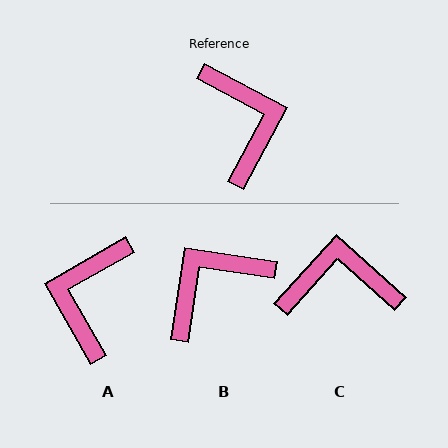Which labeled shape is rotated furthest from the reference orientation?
A, about 148 degrees away.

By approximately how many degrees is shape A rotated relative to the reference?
Approximately 148 degrees counter-clockwise.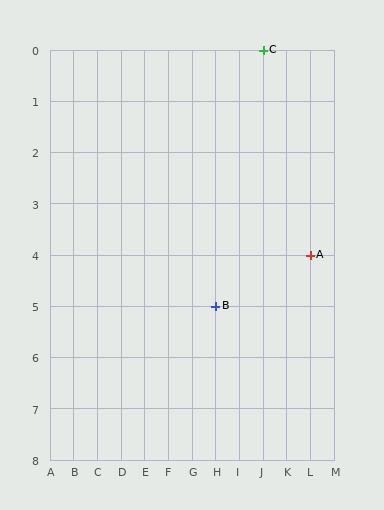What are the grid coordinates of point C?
Point C is at grid coordinates (J, 0).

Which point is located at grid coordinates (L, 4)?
Point A is at (L, 4).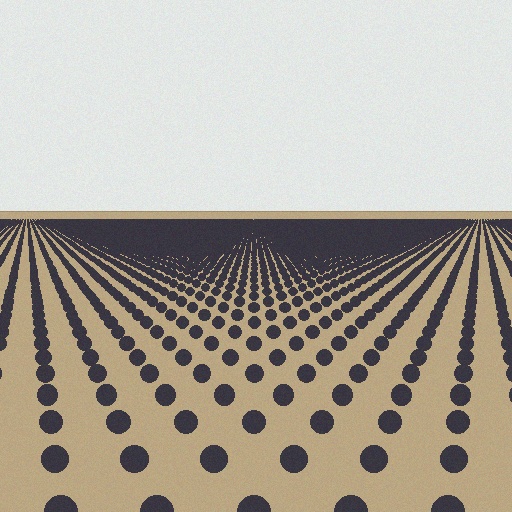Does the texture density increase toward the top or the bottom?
Density increases toward the top.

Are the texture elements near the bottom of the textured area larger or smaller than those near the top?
Larger. Near the bottom, elements are closer to the viewer and appear at a bigger on-screen size.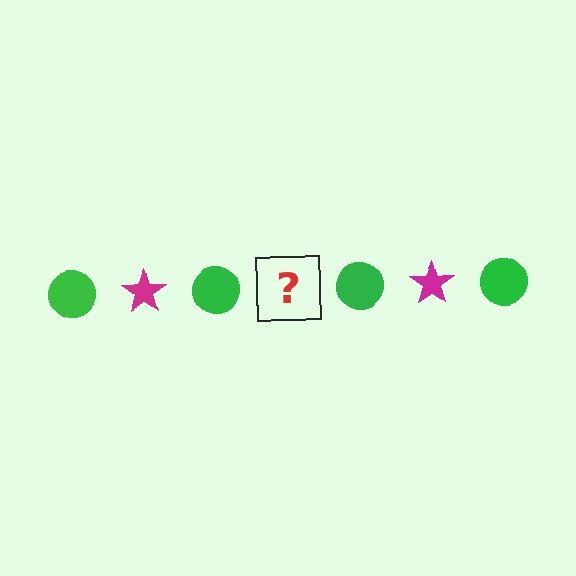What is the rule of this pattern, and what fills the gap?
The rule is that the pattern alternates between green circle and magenta star. The gap should be filled with a magenta star.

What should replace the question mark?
The question mark should be replaced with a magenta star.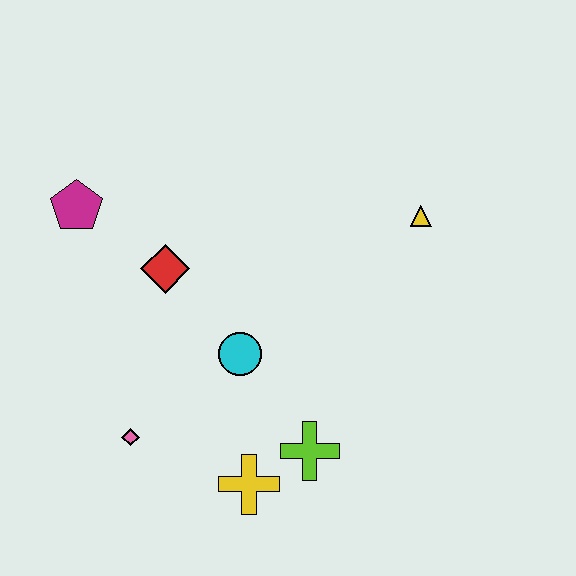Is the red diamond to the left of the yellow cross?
Yes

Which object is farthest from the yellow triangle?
The pink diamond is farthest from the yellow triangle.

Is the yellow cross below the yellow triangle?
Yes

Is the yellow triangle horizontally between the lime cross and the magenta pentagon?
No